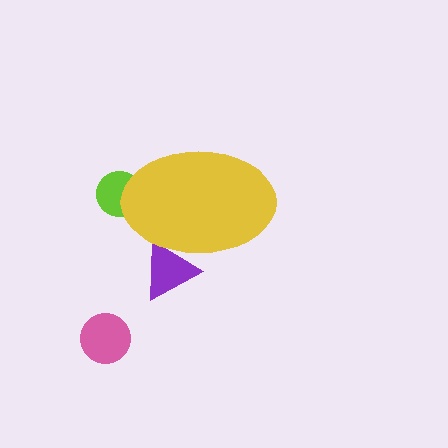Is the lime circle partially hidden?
Yes, the lime circle is partially hidden behind the yellow ellipse.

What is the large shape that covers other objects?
A yellow ellipse.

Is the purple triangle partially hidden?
Yes, the purple triangle is partially hidden behind the yellow ellipse.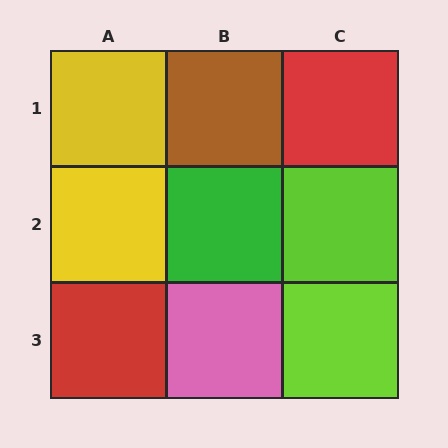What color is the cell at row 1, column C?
Red.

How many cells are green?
1 cell is green.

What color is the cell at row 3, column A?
Red.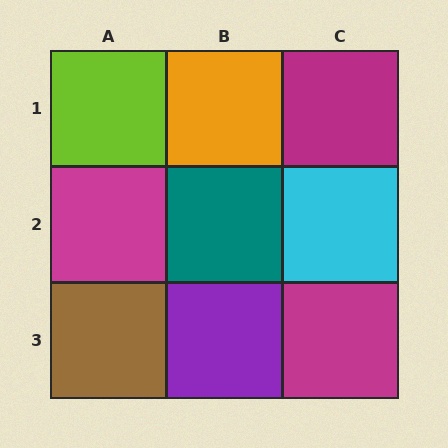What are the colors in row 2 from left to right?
Magenta, teal, cyan.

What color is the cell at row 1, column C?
Magenta.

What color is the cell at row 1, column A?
Lime.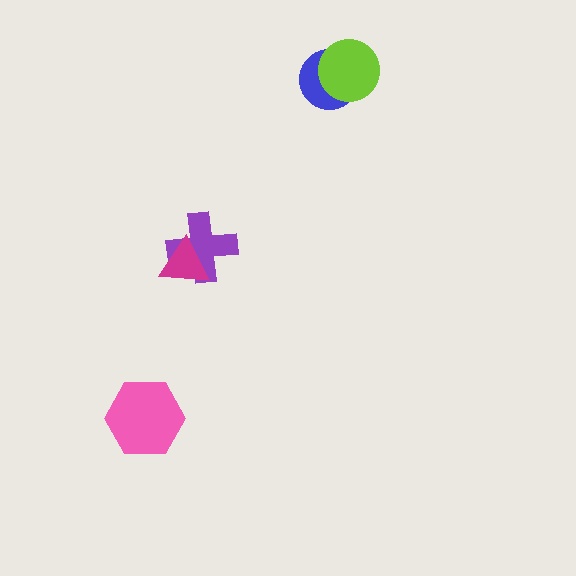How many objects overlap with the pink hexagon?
0 objects overlap with the pink hexagon.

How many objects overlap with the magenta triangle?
1 object overlaps with the magenta triangle.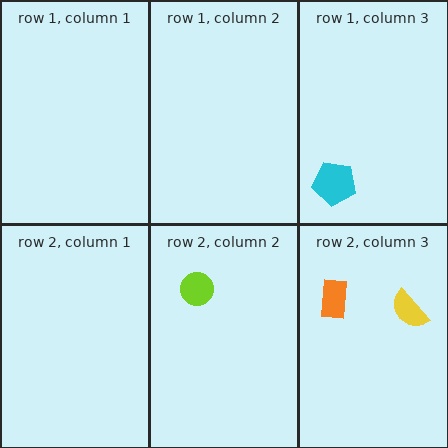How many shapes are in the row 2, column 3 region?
2.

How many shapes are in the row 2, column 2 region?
1.